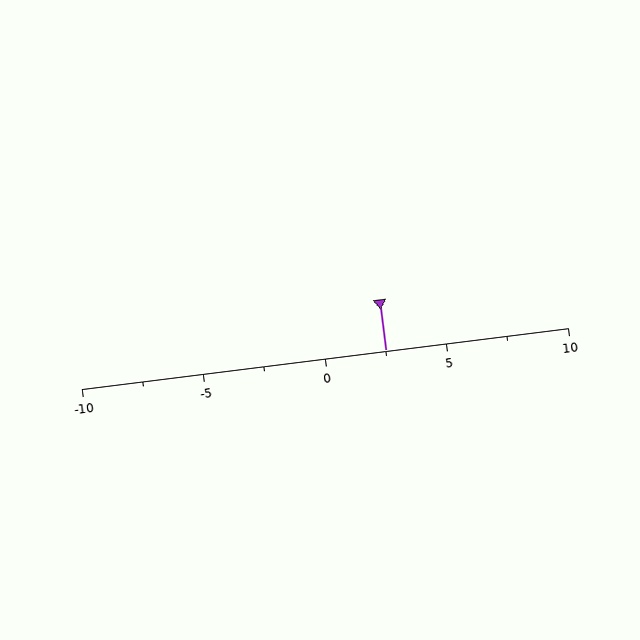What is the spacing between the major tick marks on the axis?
The major ticks are spaced 5 apart.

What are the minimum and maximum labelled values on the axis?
The axis runs from -10 to 10.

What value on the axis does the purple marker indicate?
The marker indicates approximately 2.5.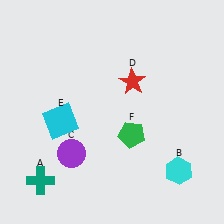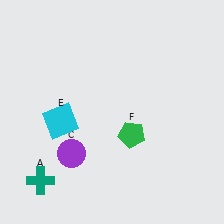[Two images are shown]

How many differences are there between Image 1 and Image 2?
There are 2 differences between the two images.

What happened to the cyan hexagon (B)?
The cyan hexagon (B) was removed in Image 2. It was in the bottom-right area of Image 1.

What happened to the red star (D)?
The red star (D) was removed in Image 2. It was in the top-right area of Image 1.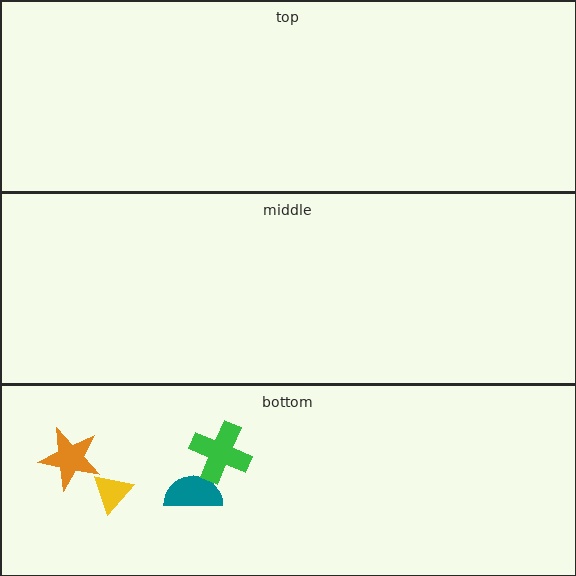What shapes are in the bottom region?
The teal semicircle, the orange star, the yellow triangle, the green cross.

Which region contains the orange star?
The bottom region.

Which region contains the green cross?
The bottom region.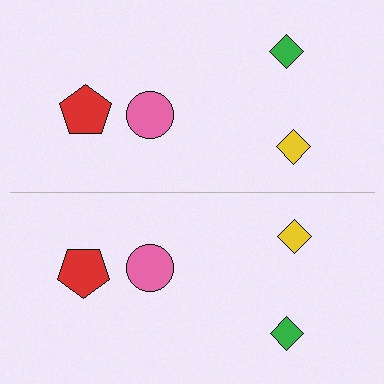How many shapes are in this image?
There are 8 shapes in this image.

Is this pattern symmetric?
Yes, this pattern has bilateral (reflection) symmetry.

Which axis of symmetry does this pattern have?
The pattern has a horizontal axis of symmetry running through the center of the image.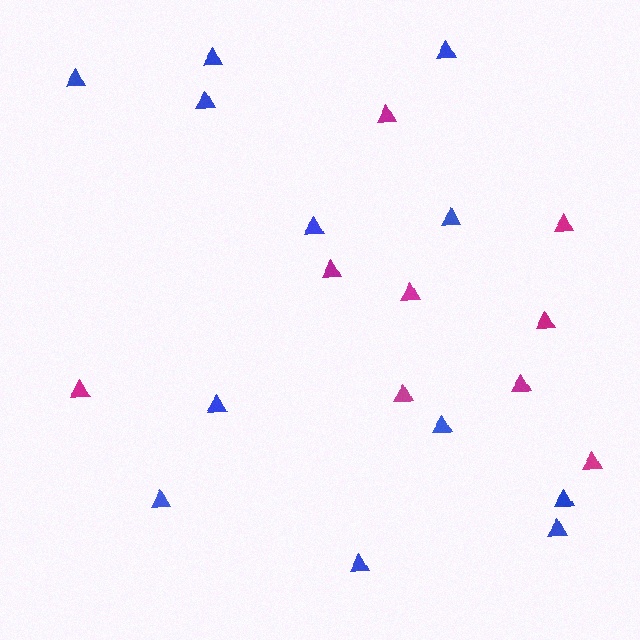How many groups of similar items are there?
There are 2 groups: one group of magenta triangles (9) and one group of blue triangles (12).